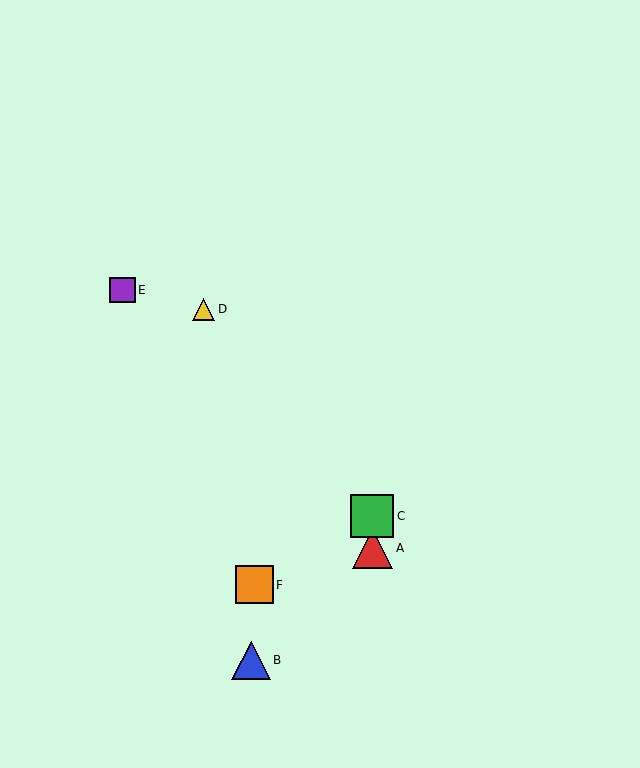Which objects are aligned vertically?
Objects A, C are aligned vertically.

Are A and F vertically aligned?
No, A is at x≈372 and F is at x≈254.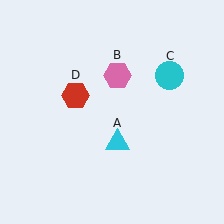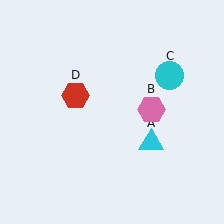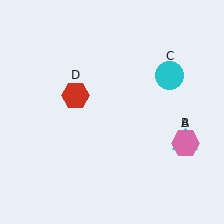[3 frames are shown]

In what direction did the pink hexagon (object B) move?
The pink hexagon (object B) moved down and to the right.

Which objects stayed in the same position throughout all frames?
Cyan circle (object C) and red hexagon (object D) remained stationary.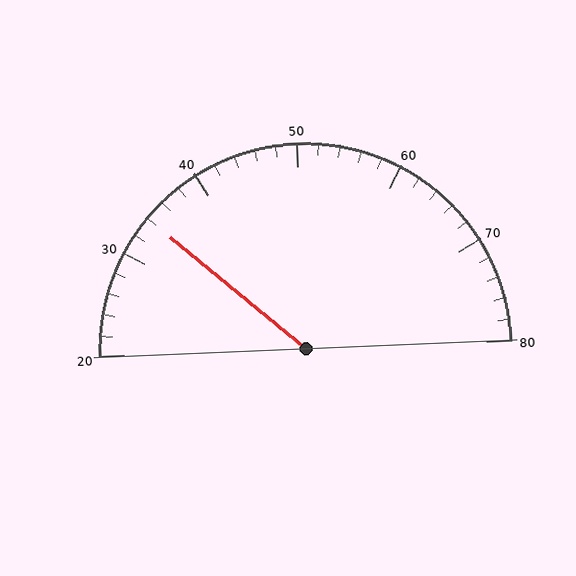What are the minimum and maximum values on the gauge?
The gauge ranges from 20 to 80.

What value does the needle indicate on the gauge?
The needle indicates approximately 34.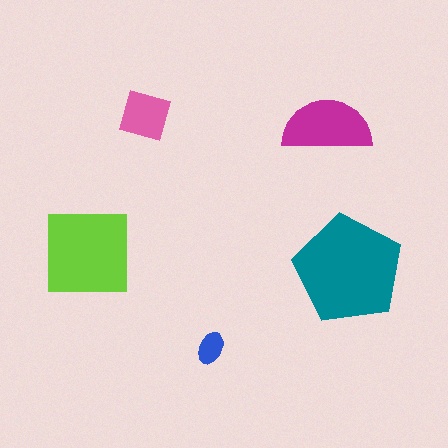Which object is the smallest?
The blue ellipse.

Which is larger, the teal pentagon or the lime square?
The teal pentagon.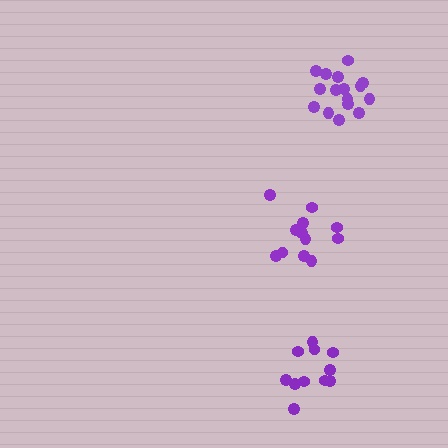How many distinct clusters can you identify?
There are 3 distinct clusters.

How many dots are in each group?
Group 1: 11 dots, Group 2: 16 dots, Group 3: 12 dots (39 total).